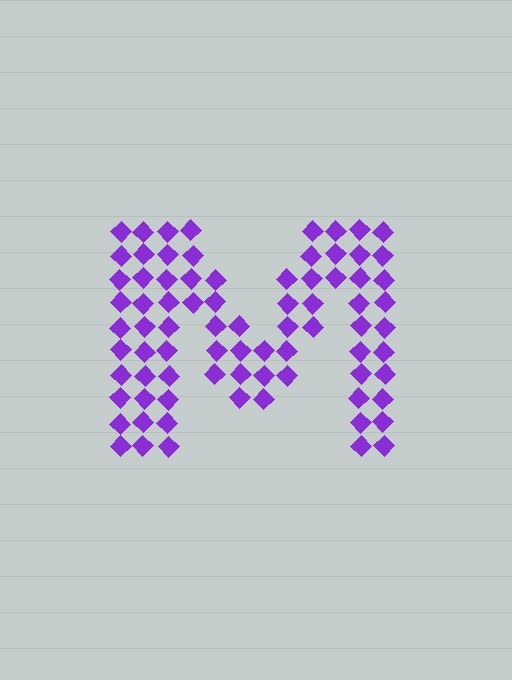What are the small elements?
The small elements are diamonds.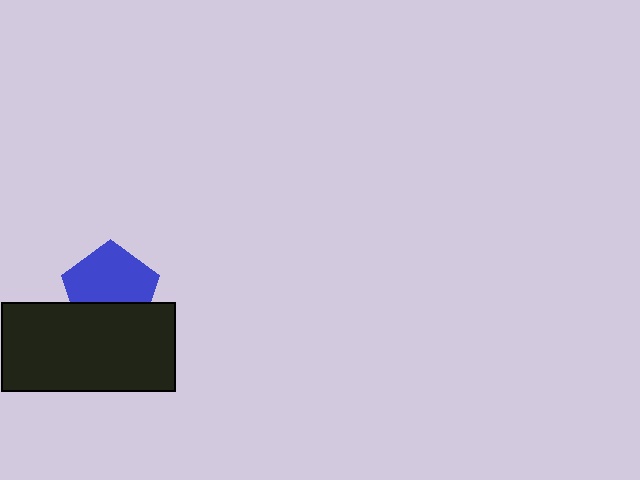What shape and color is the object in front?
The object in front is a black rectangle.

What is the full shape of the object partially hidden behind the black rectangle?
The partially hidden object is a blue pentagon.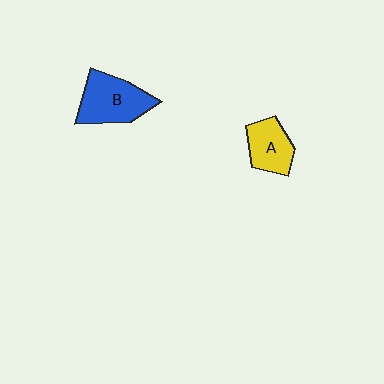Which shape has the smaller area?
Shape A (yellow).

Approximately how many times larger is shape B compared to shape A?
Approximately 1.4 times.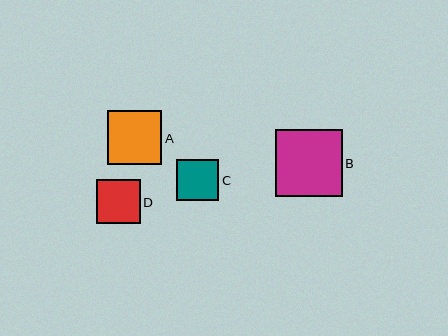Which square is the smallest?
Square C is the smallest with a size of approximately 42 pixels.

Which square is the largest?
Square B is the largest with a size of approximately 67 pixels.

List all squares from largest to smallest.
From largest to smallest: B, A, D, C.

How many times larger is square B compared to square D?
Square B is approximately 1.5 times the size of square D.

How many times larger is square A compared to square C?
Square A is approximately 1.3 times the size of square C.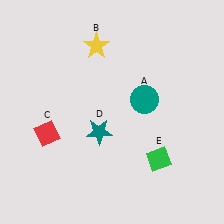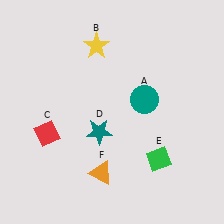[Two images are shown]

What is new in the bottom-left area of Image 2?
An orange triangle (F) was added in the bottom-left area of Image 2.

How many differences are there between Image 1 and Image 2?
There is 1 difference between the two images.